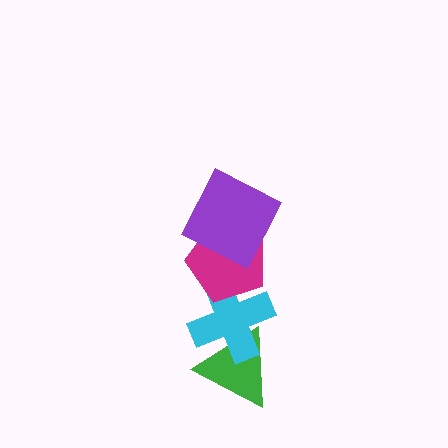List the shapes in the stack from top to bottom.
From top to bottom: the purple square, the magenta pentagon, the cyan cross, the green triangle.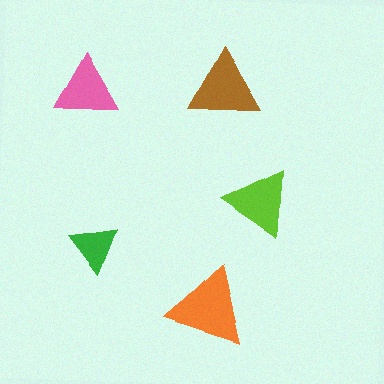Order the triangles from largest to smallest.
the orange one, the brown one, the lime one, the pink one, the green one.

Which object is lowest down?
The orange triangle is bottommost.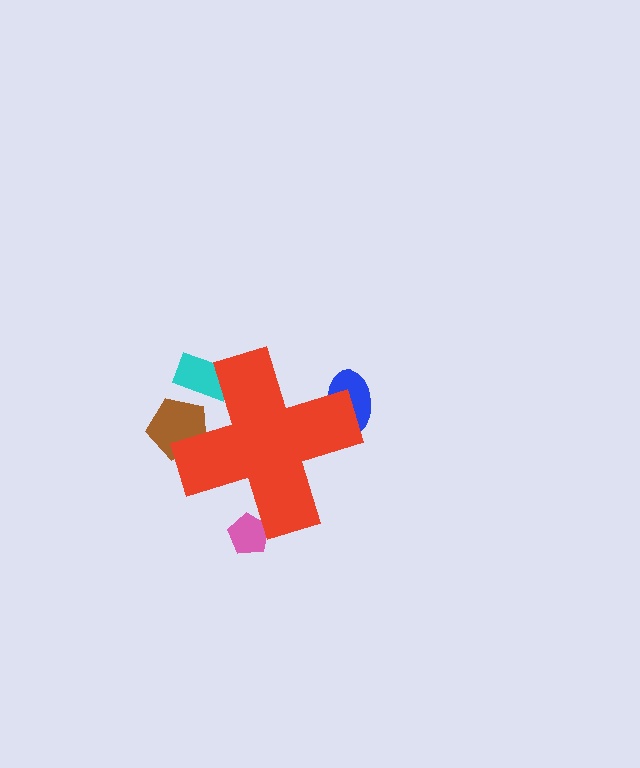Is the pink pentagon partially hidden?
Yes, the pink pentagon is partially hidden behind the red cross.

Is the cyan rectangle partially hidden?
Yes, the cyan rectangle is partially hidden behind the red cross.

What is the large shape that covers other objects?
A red cross.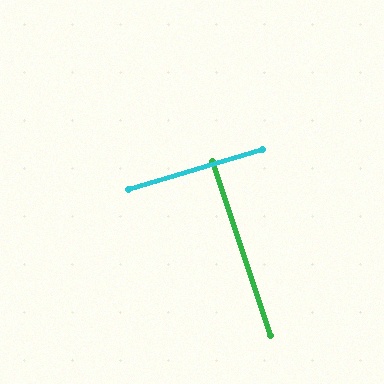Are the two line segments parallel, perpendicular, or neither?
Perpendicular — they meet at approximately 88°.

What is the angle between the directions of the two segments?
Approximately 88 degrees.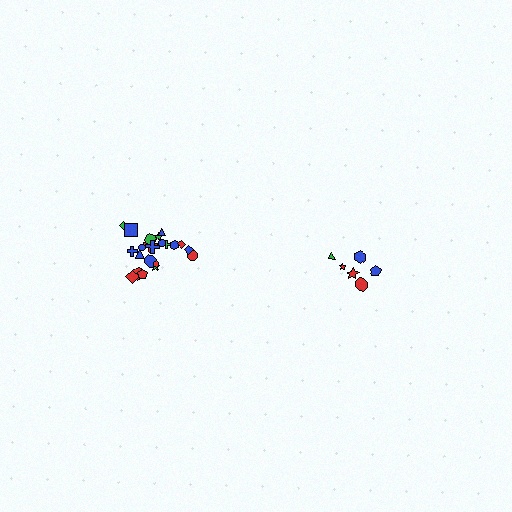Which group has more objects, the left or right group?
The left group.